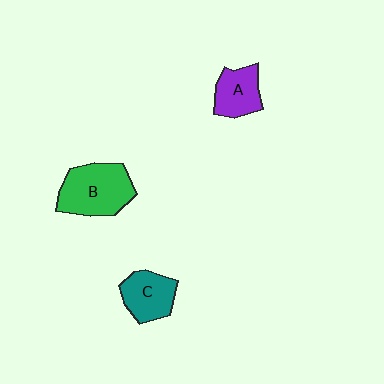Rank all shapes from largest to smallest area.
From largest to smallest: B (green), C (teal), A (purple).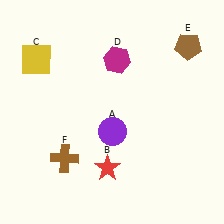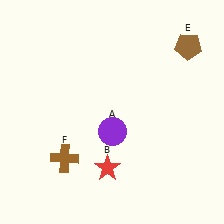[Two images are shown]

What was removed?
The magenta hexagon (D), the yellow square (C) were removed in Image 2.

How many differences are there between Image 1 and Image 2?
There are 2 differences between the two images.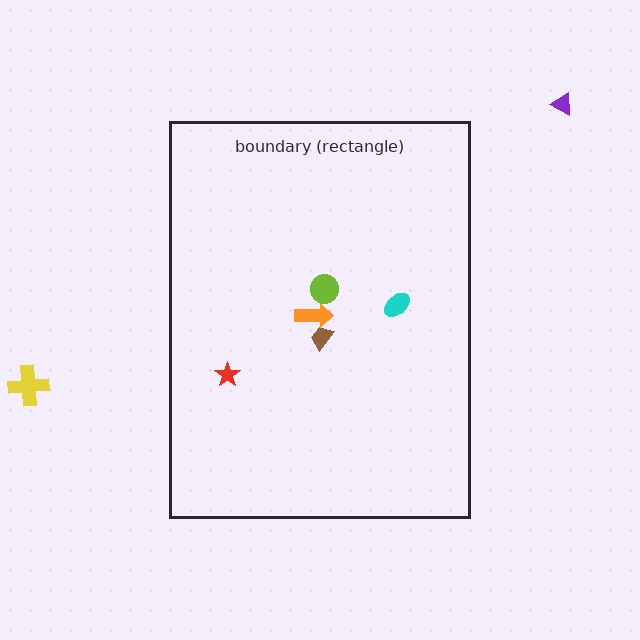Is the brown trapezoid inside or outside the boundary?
Inside.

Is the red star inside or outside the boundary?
Inside.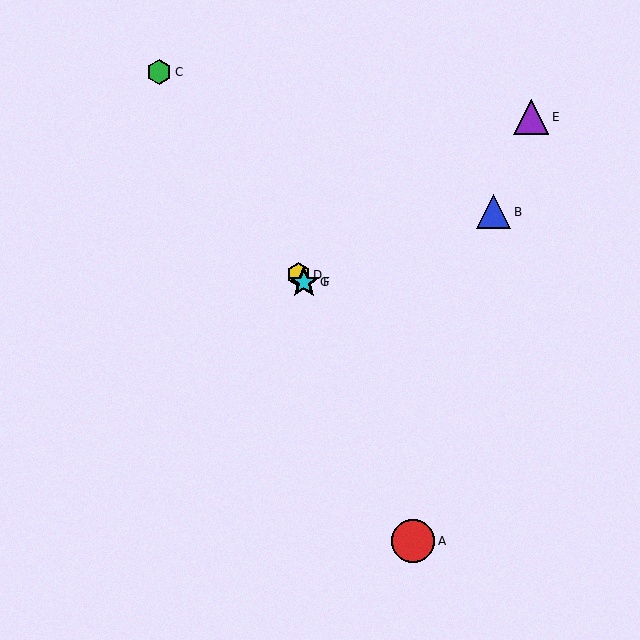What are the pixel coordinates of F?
Object F is at (304, 282).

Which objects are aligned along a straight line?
Objects C, D, F, G are aligned along a straight line.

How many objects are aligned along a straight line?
4 objects (C, D, F, G) are aligned along a straight line.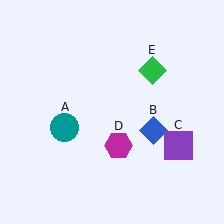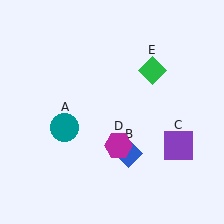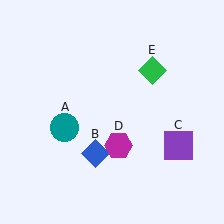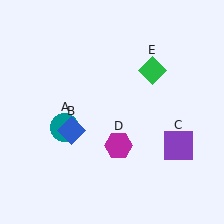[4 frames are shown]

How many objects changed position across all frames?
1 object changed position: blue diamond (object B).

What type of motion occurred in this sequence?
The blue diamond (object B) rotated clockwise around the center of the scene.